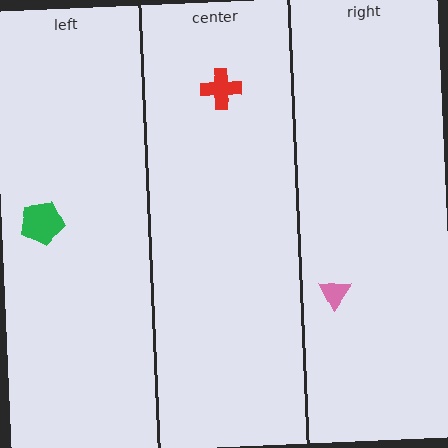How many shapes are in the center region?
1.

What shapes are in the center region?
The red cross.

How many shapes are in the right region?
1.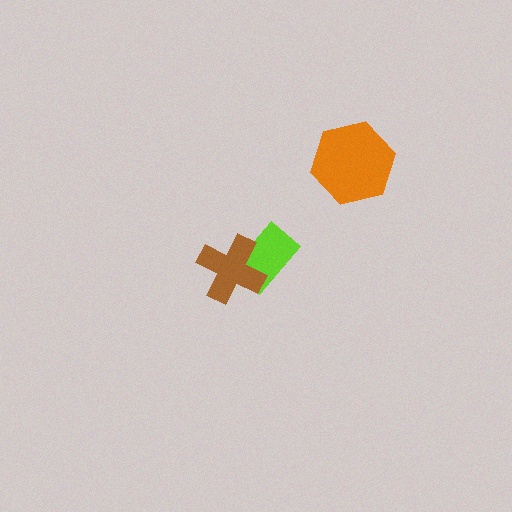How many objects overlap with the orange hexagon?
0 objects overlap with the orange hexagon.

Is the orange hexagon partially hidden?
No, no other shape covers it.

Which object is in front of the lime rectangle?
The brown cross is in front of the lime rectangle.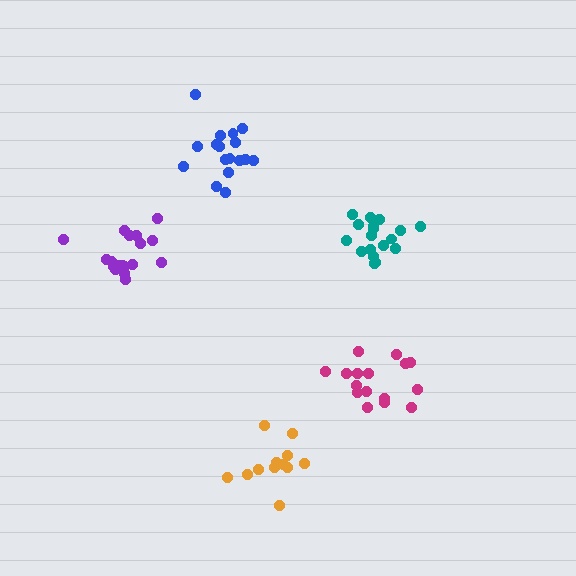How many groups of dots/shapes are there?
There are 5 groups.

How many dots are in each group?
Group 1: 18 dots, Group 2: 12 dots, Group 3: 17 dots, Group 4: 16 dots, Group 5: 18 dots (81 total).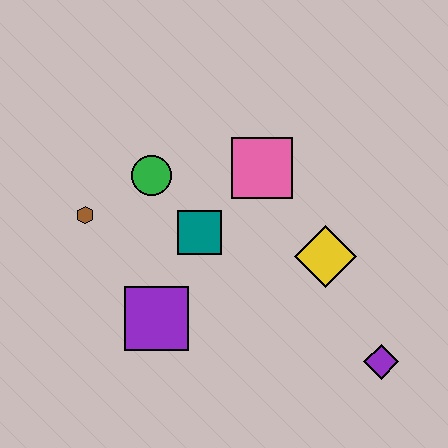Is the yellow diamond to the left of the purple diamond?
Yes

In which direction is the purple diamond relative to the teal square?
The purple diamond is to the right of the teal square.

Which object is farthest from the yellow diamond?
The brown hexagon is farthest from the yellow diamond.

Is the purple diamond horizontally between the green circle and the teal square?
No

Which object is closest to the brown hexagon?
The green circle is closest to the brown hexagon.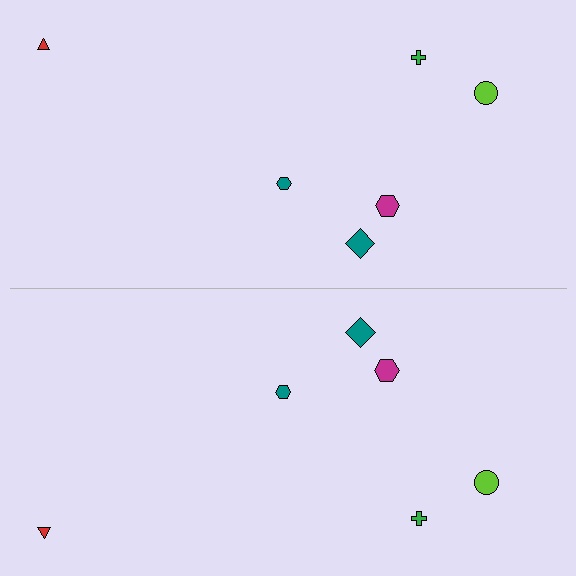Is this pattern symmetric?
Yes, this pattern has bilateral (reflection) symmetry.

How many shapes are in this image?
There are 12 shapes in this image.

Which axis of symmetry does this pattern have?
The pattern has a horizontal axis of symmetry running through the center of the image.